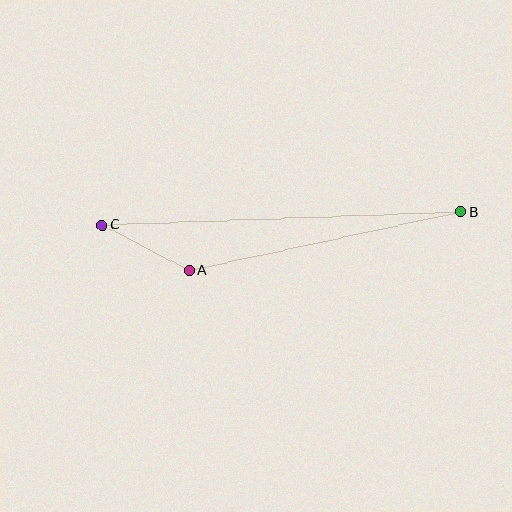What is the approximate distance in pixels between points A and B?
The distance between A and B is approximately 278 pixels.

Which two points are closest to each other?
Points A and C are closest to each other.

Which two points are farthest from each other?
Points B and C are farthest from each other.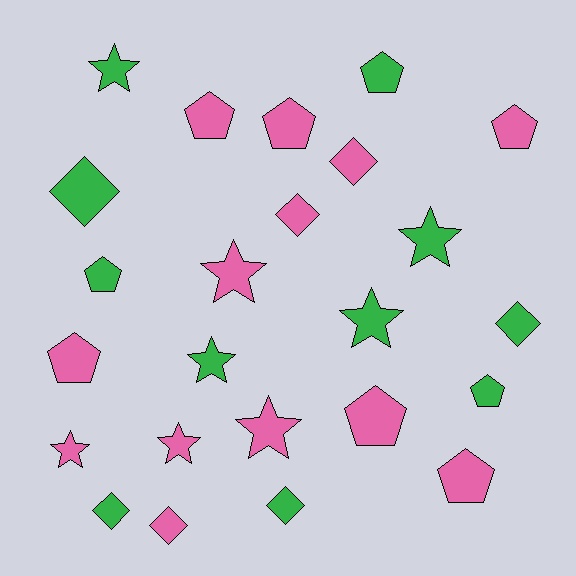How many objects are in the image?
There are 24 objects.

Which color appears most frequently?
Pink, with 13 objects.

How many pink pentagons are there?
There are 6 pink pentagons.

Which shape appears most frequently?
Pentagon, with 9 objects.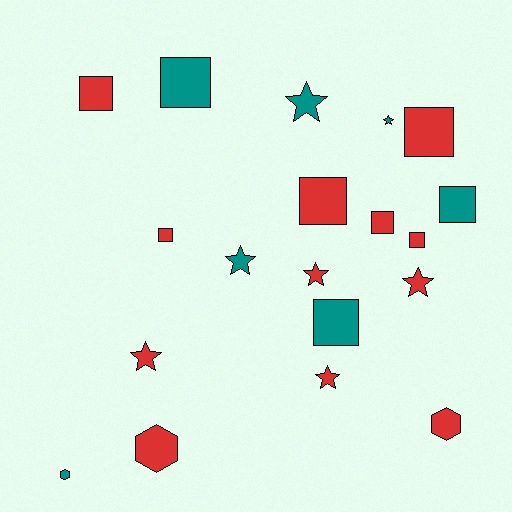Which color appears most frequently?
Red, with 12 objects.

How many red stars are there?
There are 4 red stars.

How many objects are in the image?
There are 19 objects.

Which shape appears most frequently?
Square, with 9 objects.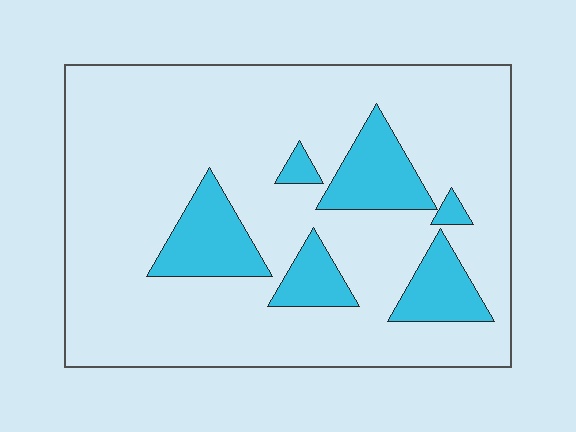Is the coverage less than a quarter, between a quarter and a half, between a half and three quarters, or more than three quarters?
Less than a quarter.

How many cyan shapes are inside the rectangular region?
6.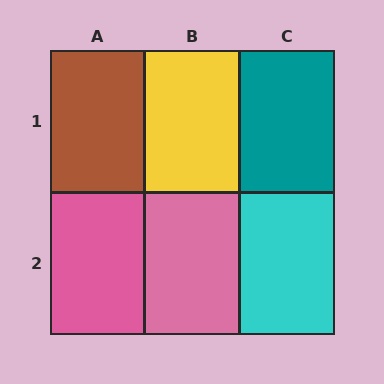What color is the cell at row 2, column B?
Pink.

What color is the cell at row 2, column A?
Pink.